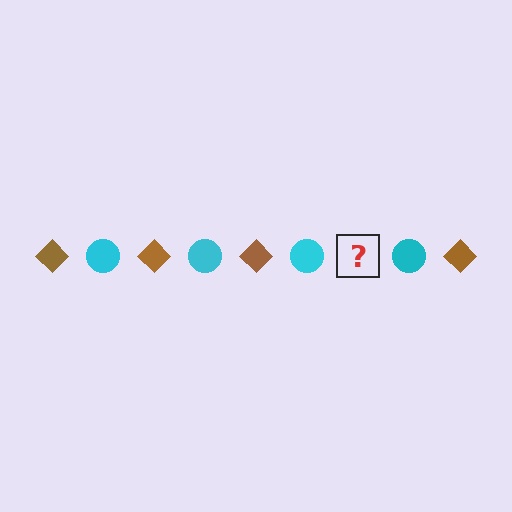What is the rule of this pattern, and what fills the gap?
The rule is that the pattern alternates between brown diamond and cyan circle. The gap should be filled with a brown diamond.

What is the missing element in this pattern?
The missing element is a brown diamond.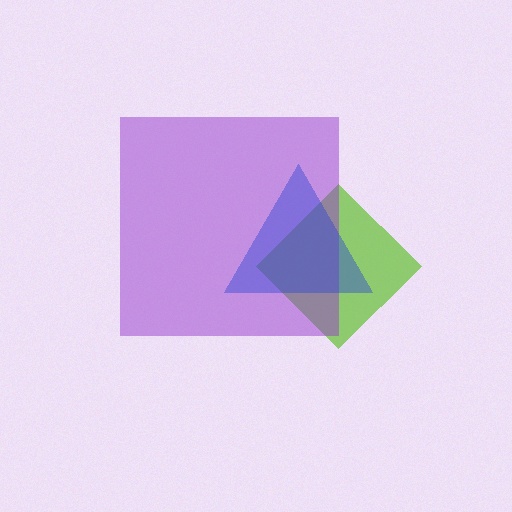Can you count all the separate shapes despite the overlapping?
Yes, there are 3 separate shapes.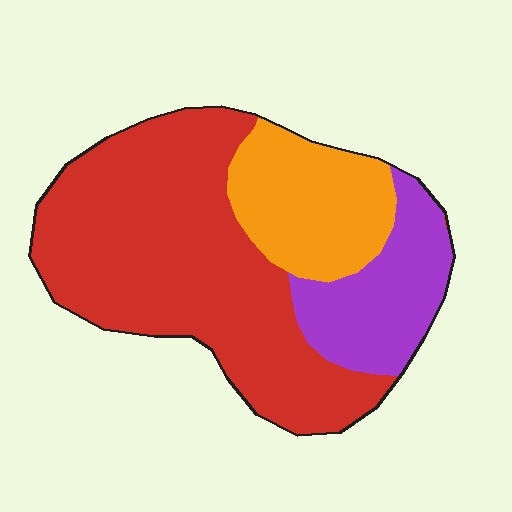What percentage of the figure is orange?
Orange takes up about one fifth (1/5) of the figure.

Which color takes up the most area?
Red, at roughly 60%.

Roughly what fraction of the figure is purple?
Purple takes up about one fifth (1/5) of the figure.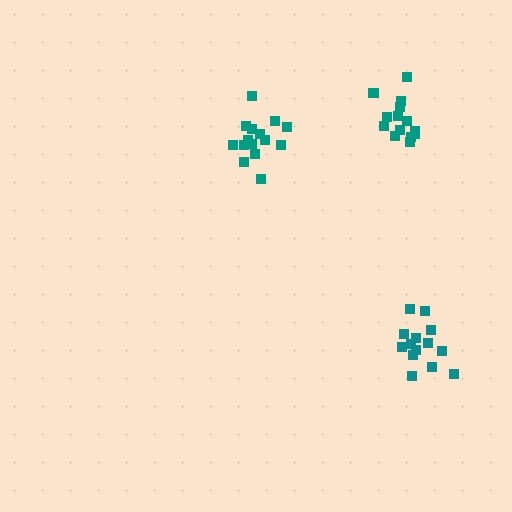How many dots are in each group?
Group 1: 15 dots, Group 2: 14 dots, Group 3: 14 dots (43 total).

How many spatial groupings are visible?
There are 3 spatial groupings.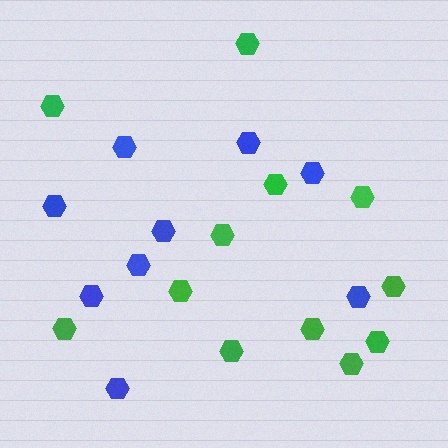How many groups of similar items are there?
There are 2 groups: one group of blue hexagons (9) and one group of green hexagons (12).